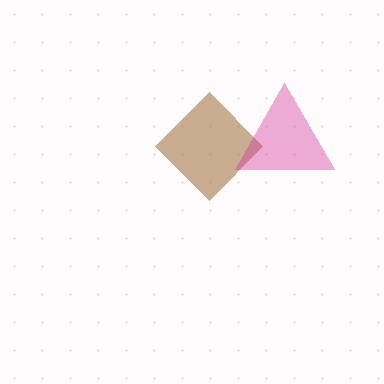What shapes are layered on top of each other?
The layered shapes are: a brown diamond, a magenta triangle.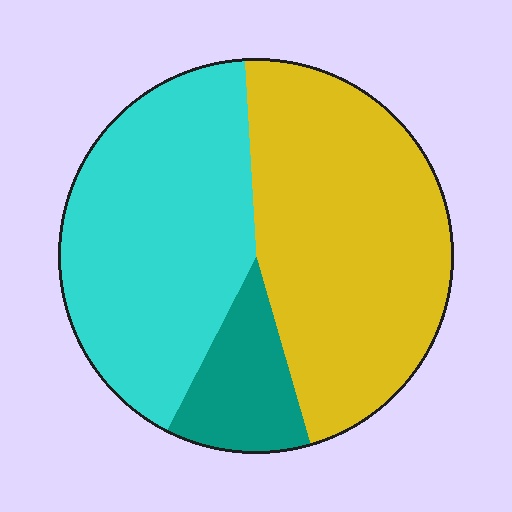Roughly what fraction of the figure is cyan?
Cyan covers 42% of the figure.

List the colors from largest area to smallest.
From largest to smallest: yellow, cyan, teal.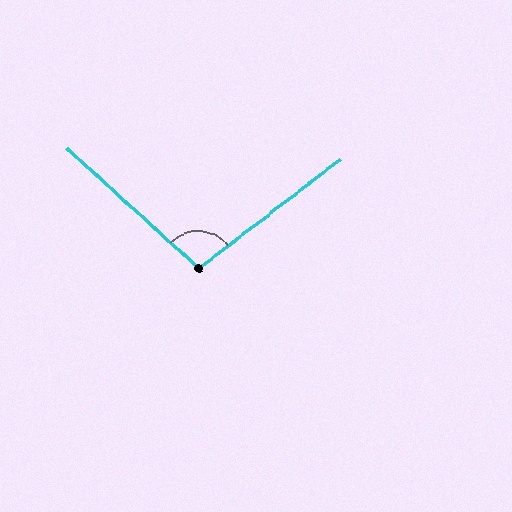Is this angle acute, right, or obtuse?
It is obtuse.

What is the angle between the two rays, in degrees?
Approximately 100 degrees.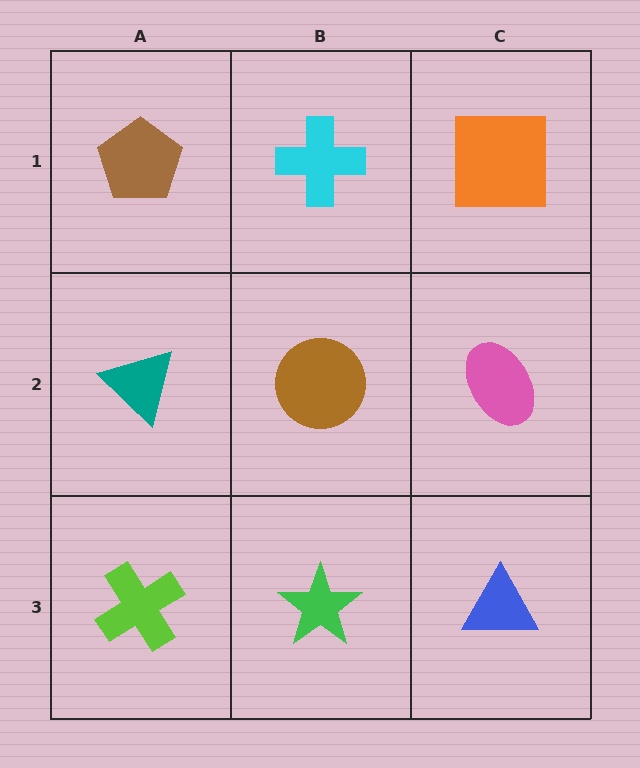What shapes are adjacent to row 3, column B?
A brown circle (row 2, column B), a lime cross (row 3, column A), a blue triangle (row 3, column C).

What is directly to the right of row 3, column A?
A green star.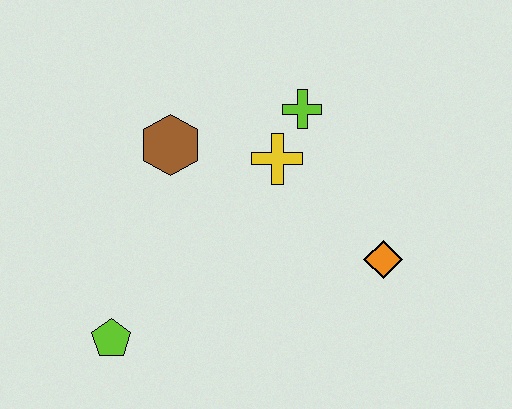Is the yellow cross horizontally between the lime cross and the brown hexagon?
Yes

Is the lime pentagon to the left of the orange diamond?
Yes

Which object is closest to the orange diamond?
The yellow cross is closest to the orange diamond.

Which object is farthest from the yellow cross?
The lime pentagon is farthest from the yellow cross.